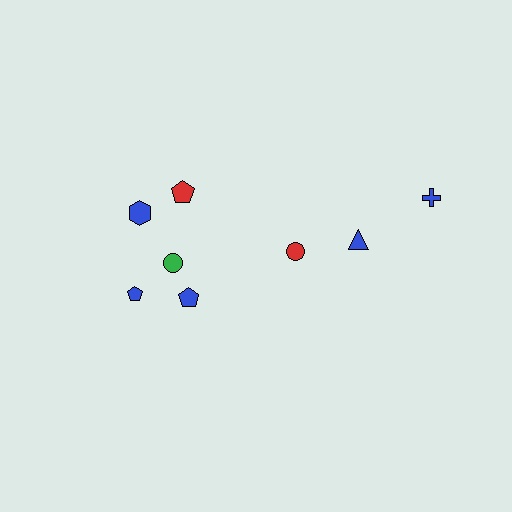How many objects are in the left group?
There are 5 objects.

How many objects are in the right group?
There are 3 objects.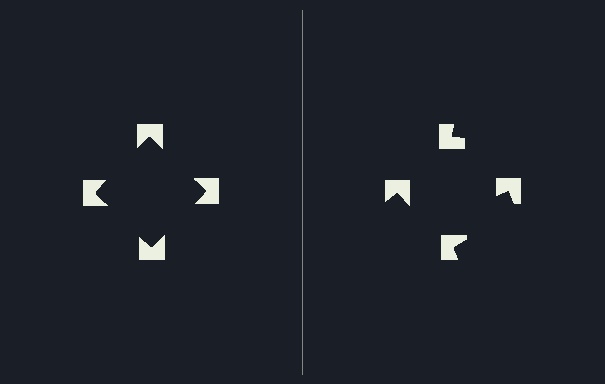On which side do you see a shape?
An illusory square appears on the left side. On the right side the wedge cuts are rotated, so no coherent shape forms.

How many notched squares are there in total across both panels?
8 — 4 on each side.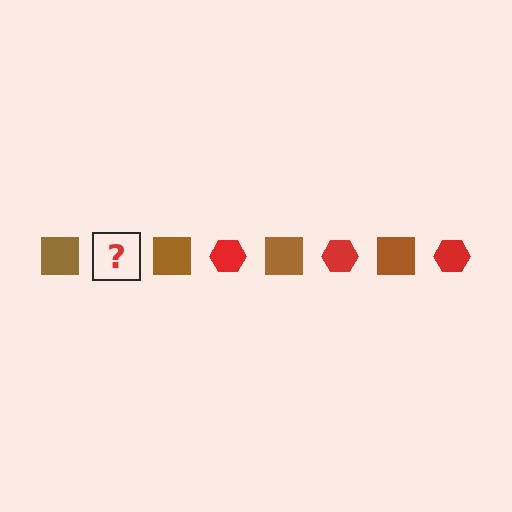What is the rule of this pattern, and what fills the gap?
The rule is that the pattern alternates between brown square and red hexagon. The gap should be filled with a red hexagon.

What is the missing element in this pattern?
The missing element is a red hexagon.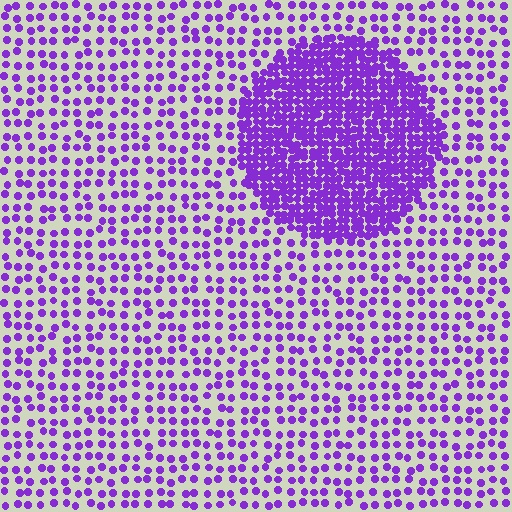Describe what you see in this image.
The image contains small purple elements arranged at two different densities. A circle-shaped region is visible where the elements are more densely packed than the surrounding area.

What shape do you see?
I see a circle.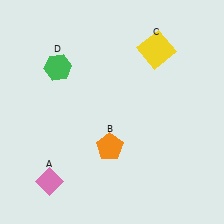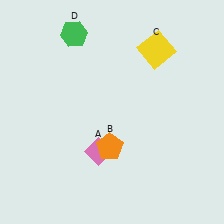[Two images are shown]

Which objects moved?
The objects that moved are: the pink diamond (A), the green hexagon (D).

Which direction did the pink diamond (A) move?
The pink diamond (A) moved right.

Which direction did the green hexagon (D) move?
The green hexagon (D) moved up.